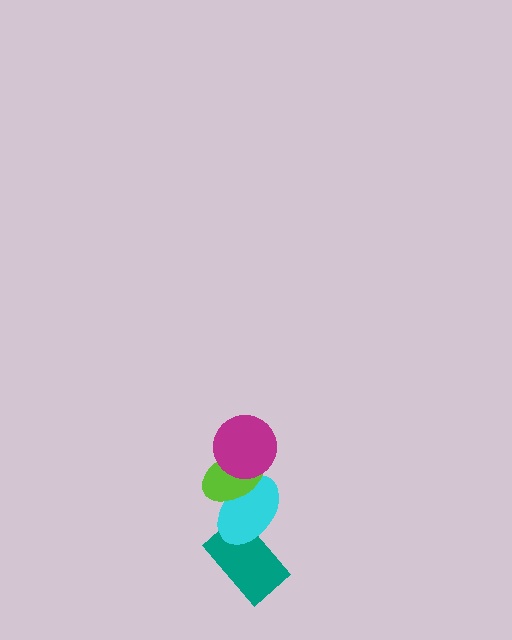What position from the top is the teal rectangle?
The teal rectangle is 4th from the top.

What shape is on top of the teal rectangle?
The cyan ellipse is on top of the teal rectangle.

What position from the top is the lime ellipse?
The lime ellipse is 2nd from the top.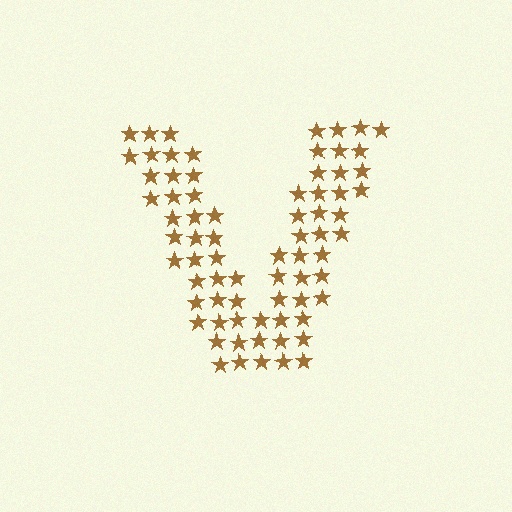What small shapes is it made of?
It is made of small stars.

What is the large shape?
The large shape is the letter V.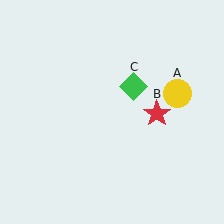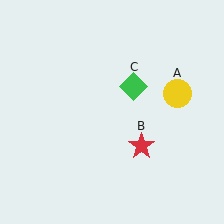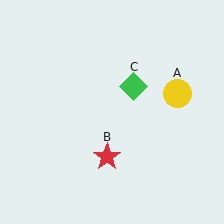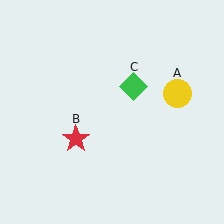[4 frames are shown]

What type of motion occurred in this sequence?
The red star (object B) rotated clockwise around the center of the scene.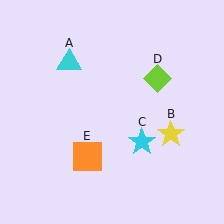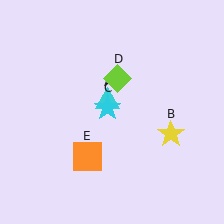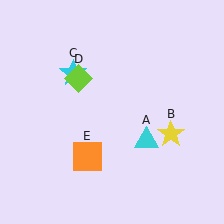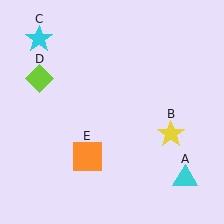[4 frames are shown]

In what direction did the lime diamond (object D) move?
The lime diamond (object D) moved left.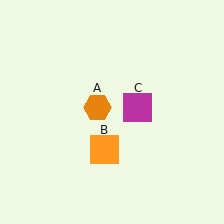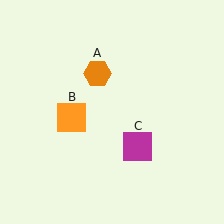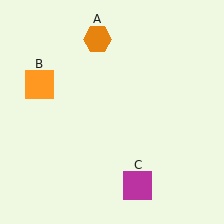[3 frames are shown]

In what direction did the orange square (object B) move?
The orange square (object B) moved up and to the left.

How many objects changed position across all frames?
3 objects changed position: orange hexagon (object A), orange square (object B), magenta square (object C).